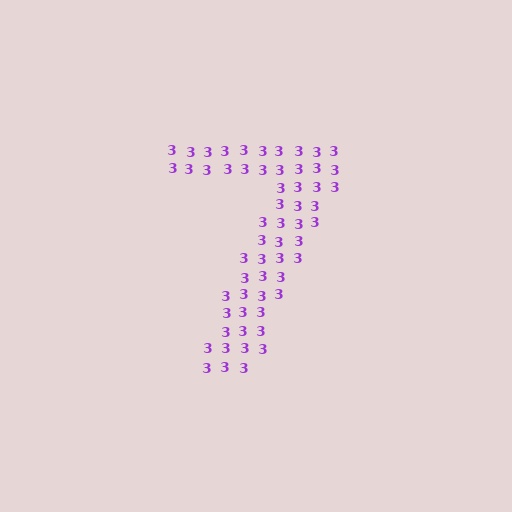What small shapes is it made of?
It is made of small digit 3's.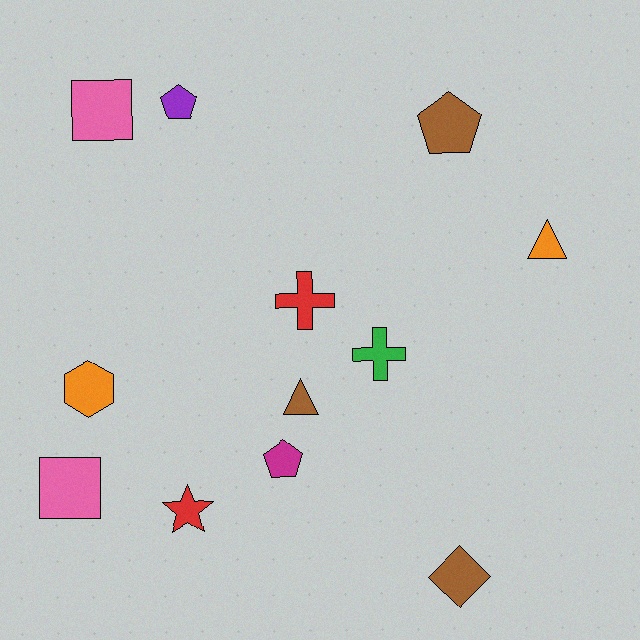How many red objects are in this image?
There are 2 red objects.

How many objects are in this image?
There are 12 objects.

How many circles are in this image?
There are no circles.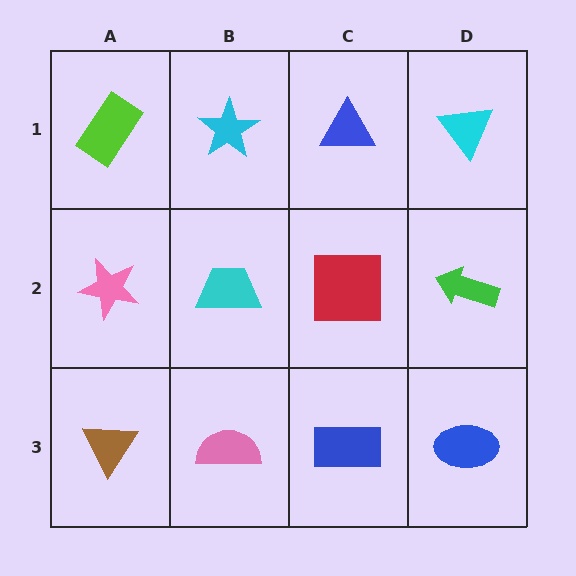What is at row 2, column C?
A red square.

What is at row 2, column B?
A cyan trapezoid.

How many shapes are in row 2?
4 shapes.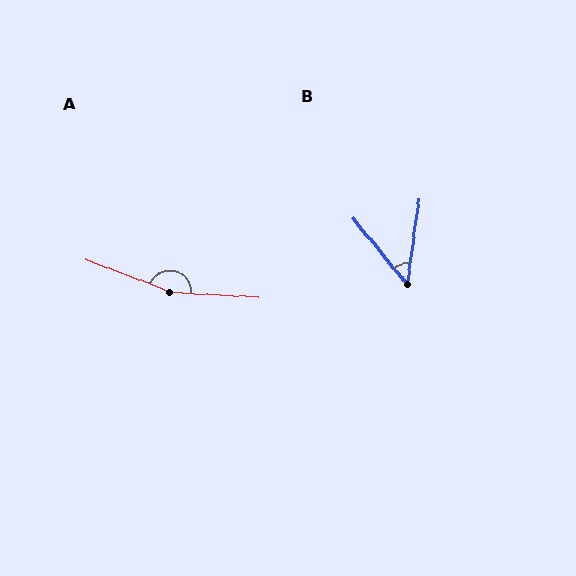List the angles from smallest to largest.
B (47°), A (162°).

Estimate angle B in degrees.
Approximately 47 degrees.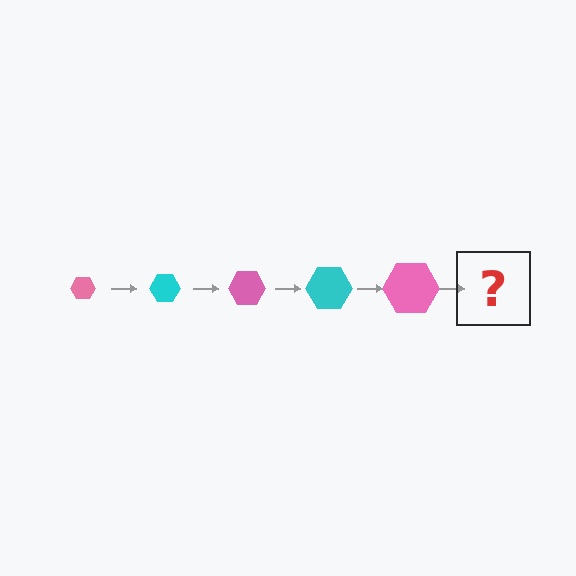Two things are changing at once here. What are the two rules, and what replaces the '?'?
The two rules are that the hexagon grows larger each step and the color cycles through pink and cyan. The '?' should be a cyan hexagon, larger than the previous one.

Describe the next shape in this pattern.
It should be a cyan hexagon, larger than the previous one.